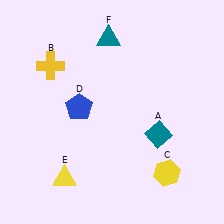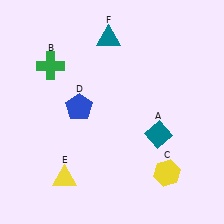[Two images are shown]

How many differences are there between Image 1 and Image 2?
There is 1 difference between the two images.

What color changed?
The cross (B) changed from yellow in Image 1 to green in Image 2.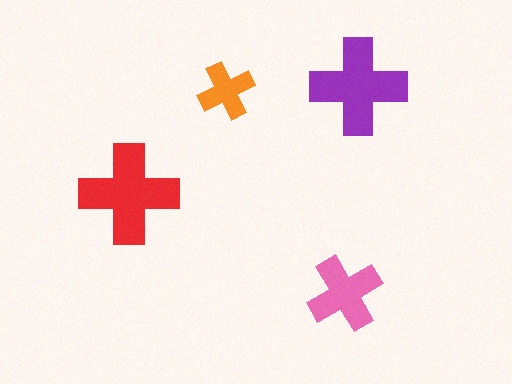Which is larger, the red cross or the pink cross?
The red one.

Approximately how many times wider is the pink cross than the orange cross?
About 1.5 times wider.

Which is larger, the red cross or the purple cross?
The red one.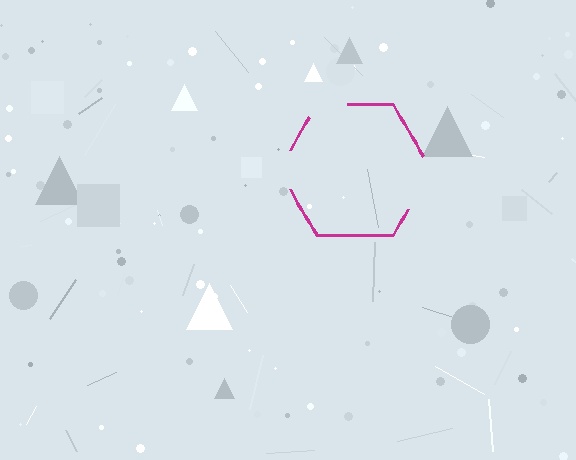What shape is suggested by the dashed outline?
The dashed outline suggests a hexagon.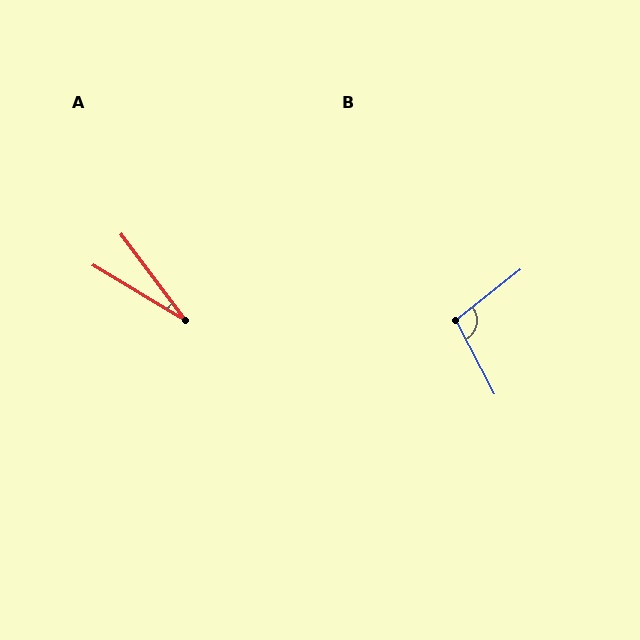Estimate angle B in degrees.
Approximately 101 degrees.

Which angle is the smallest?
A, at approximately 22 degrees.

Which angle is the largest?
B, at approximately 101 degrees.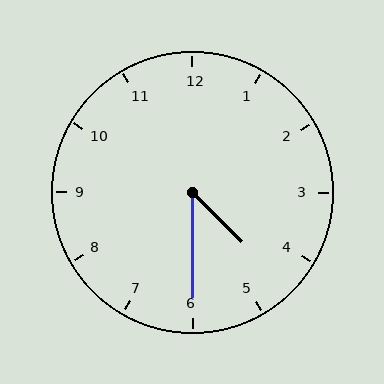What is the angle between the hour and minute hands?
Approximately 45 degrees.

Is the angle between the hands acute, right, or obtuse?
It is acute.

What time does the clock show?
4:30.